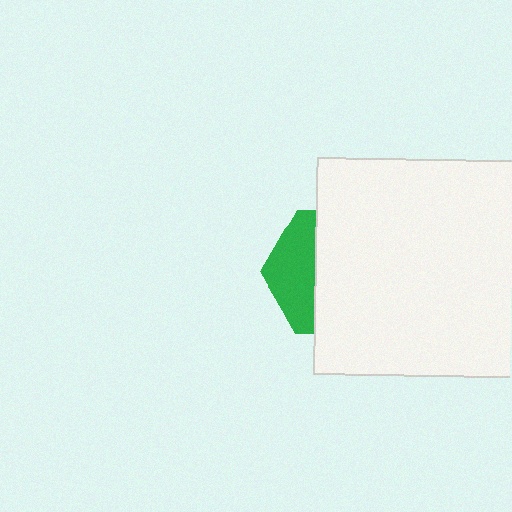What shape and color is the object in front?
The object in front is a white square.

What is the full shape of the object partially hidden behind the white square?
The partially hidden object is a green hexagon.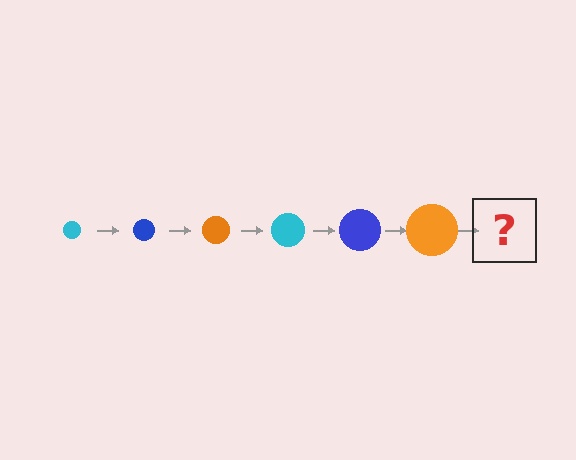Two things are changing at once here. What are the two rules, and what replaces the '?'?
The two rules are that the circle grows larger each step and the color cycles through cyan, blue, and orange. The '?' should be a cyan circle, larger than the previous one.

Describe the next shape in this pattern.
It should be a cyan circle, larger than the previous one.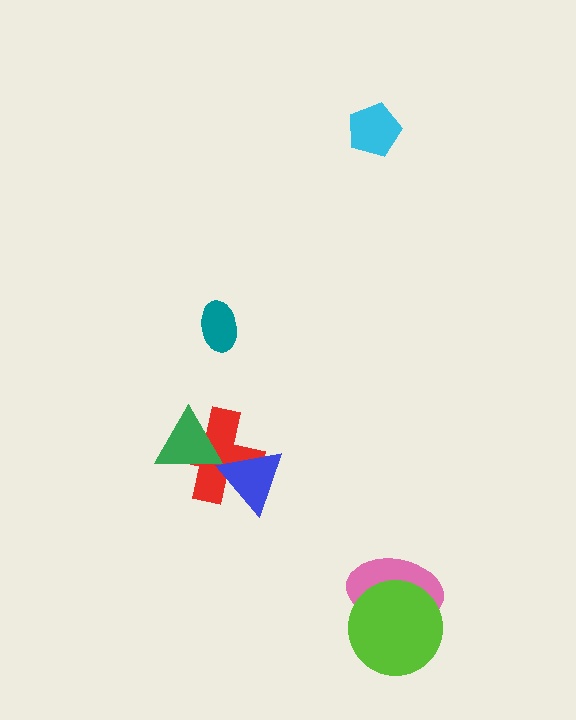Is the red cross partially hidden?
Yes, it is partially covered by another shape.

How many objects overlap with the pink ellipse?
1 object overlaps with the pink ellipse.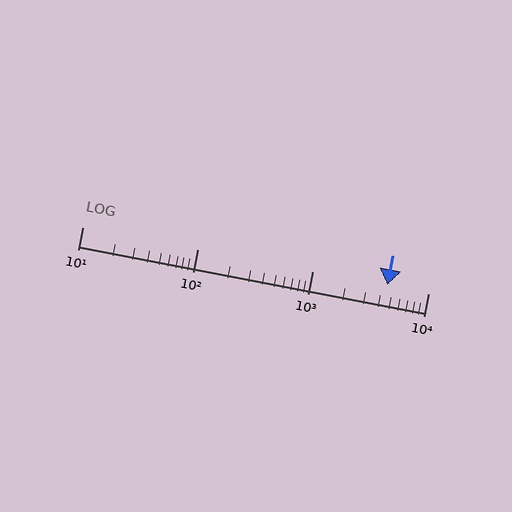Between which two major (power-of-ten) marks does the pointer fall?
The pointer is between 1000 and 10000.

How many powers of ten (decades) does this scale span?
The scale spans 3 decades, from 10 to 10000.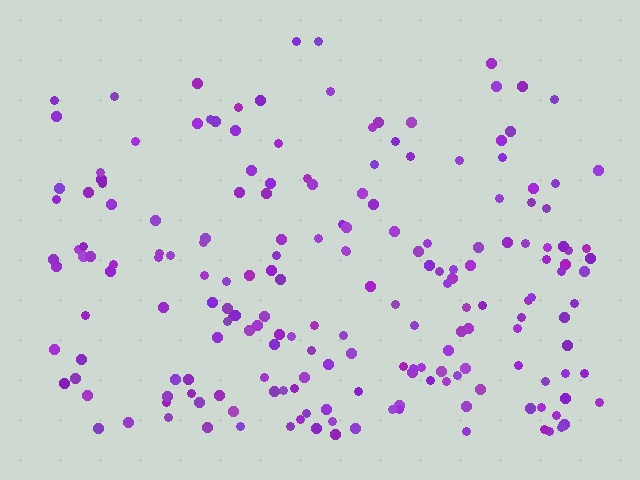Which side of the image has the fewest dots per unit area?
The top.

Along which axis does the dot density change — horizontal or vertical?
Vertical.